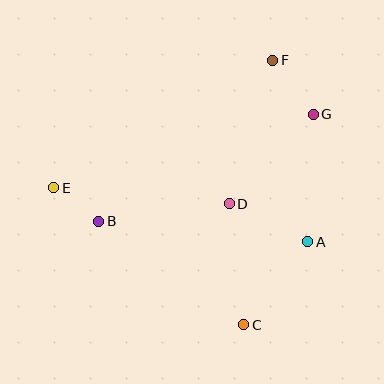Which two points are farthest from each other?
Points E and G are farthest from each other.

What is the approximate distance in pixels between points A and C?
The distance between A and C is approximately 104 pixels.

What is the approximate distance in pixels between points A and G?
The distance between A and G is approximately 128 pixels.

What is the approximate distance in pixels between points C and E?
The distance between C and E is approximately 234 pixels.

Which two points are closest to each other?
Points B and E are closest to each other.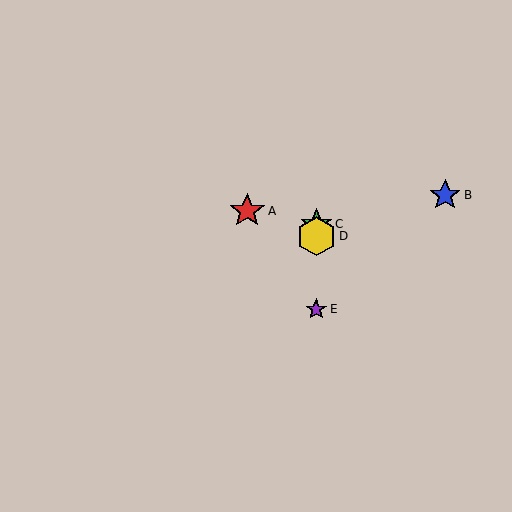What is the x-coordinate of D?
Object D is at x≈316.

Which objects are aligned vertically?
Objects C, D, E are aligned vertically.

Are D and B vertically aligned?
No, D is at x≈316 and B is at x≈445.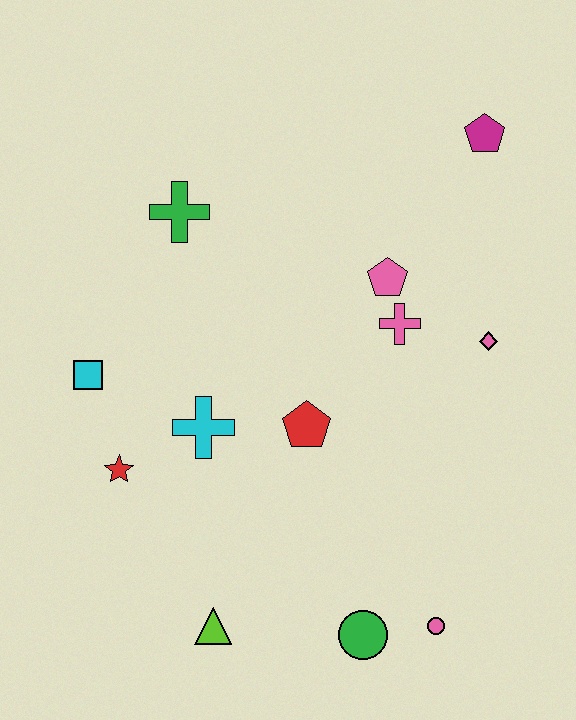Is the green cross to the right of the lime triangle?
No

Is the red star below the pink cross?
Yes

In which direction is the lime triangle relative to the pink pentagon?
The lime triangle is below the pink pentagon.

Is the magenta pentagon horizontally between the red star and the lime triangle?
No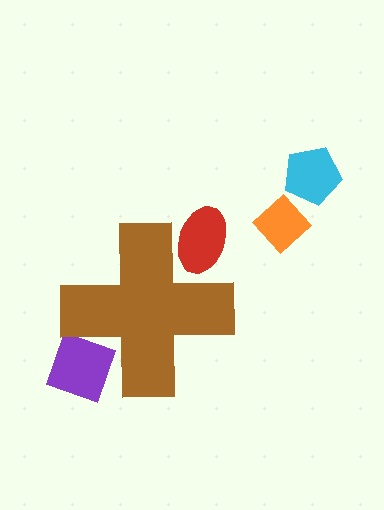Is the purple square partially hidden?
Yes, the purple square is partially hidden behind the brown cross.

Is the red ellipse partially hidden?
Yes, the red ellipse is partially hidden behind the brown cross.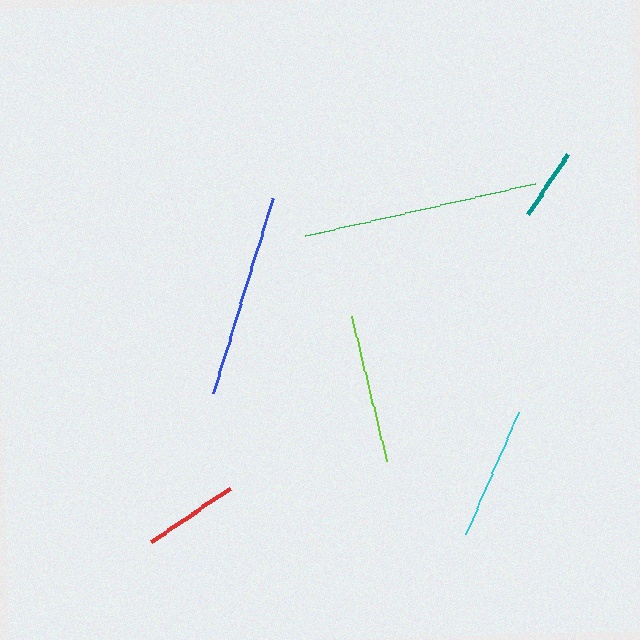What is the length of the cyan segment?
The cyan segment is approximately 133 pixels long.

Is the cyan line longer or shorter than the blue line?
The blue line is longer than the cyan line.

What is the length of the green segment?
The green segment is approximately 236 pixels long.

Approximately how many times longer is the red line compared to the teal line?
The red line is approximately 1.3 times the length of the teal line.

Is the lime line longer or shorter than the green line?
The green line is longer than the lime line.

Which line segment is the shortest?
The teal line is the shortest at approximately 72 pixels.